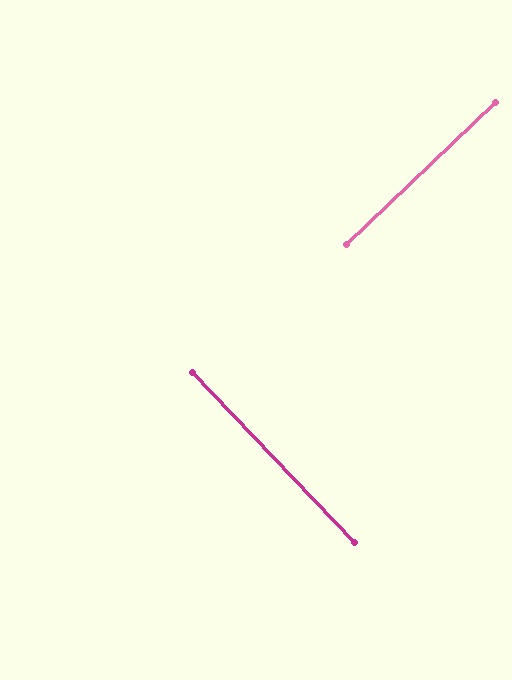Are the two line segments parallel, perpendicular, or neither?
Perpendicular — they meet at approximately 90°.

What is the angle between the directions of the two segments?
Approximately 90 degrees.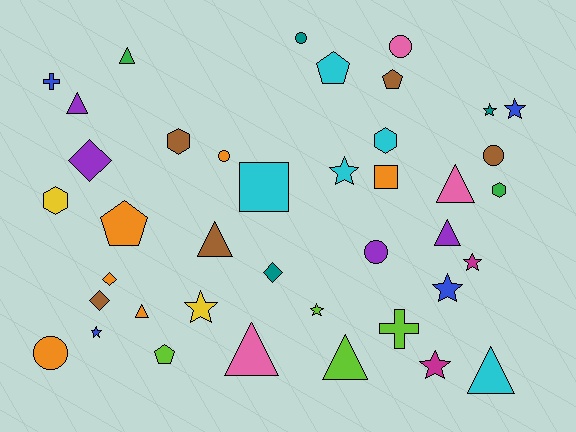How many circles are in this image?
There are 6 circles.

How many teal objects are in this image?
There are 3 teal objects.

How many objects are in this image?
There are 40 objects.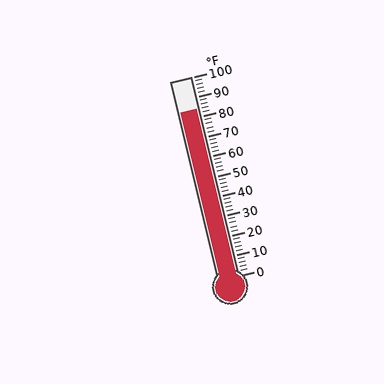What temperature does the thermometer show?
The thermometer shows approximately 84°F.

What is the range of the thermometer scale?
The thermometer scale ranges from 0°F to 100°F.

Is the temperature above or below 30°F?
The temperature is above 30°F.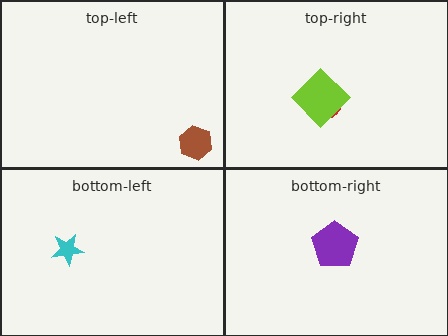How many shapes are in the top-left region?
1.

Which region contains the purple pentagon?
The bottom-right region.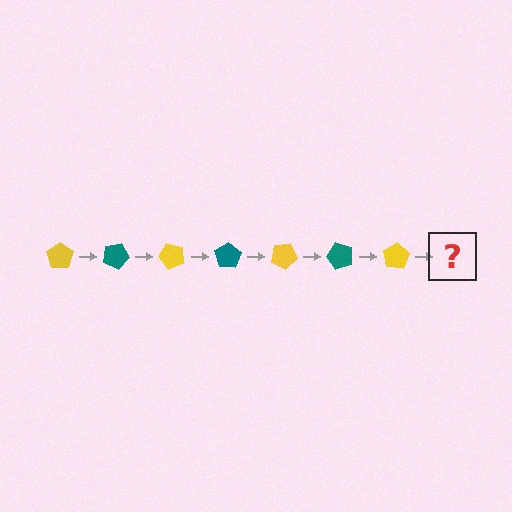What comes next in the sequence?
The next element should be a teal pentagon, rotated 175 degrees from the start.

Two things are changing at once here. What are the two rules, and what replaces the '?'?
The two rules are that it rotates 25 degrees each step and the color cycles through yellow and teal. The '?' should be a teal pentagon, rotated 175 degrees from the start.